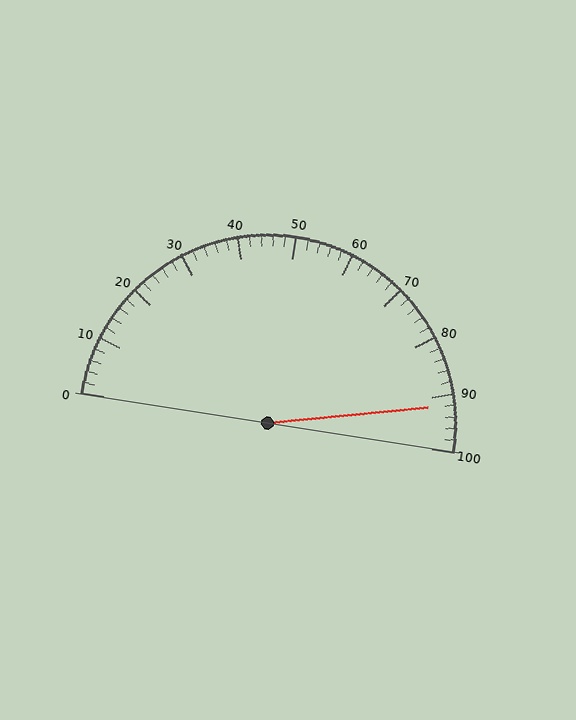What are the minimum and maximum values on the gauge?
The gauge ranges from 0 to 100.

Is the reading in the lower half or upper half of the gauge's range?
The reading is in the upper half of the range (0 to 100).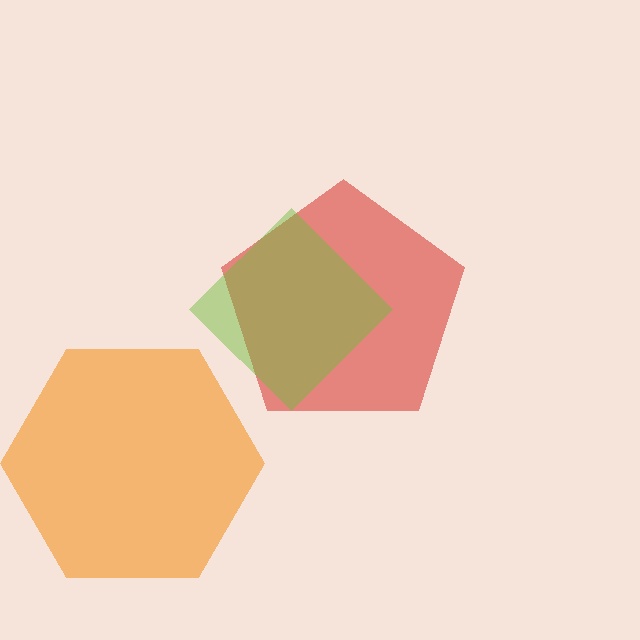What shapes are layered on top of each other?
The layered shapes are: a red pentagon, a lime diamond, an orange hexagon.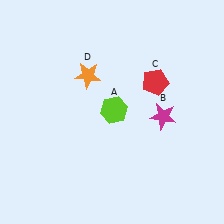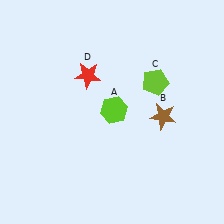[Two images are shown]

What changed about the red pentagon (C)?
In Image 1, C is red. In Image 2, it changed to lime.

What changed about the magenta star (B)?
In Image 1, B is magenta. In Image 2, it changed to brown.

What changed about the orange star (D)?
In Image 1, D is orange. In Image 2, it changed to red.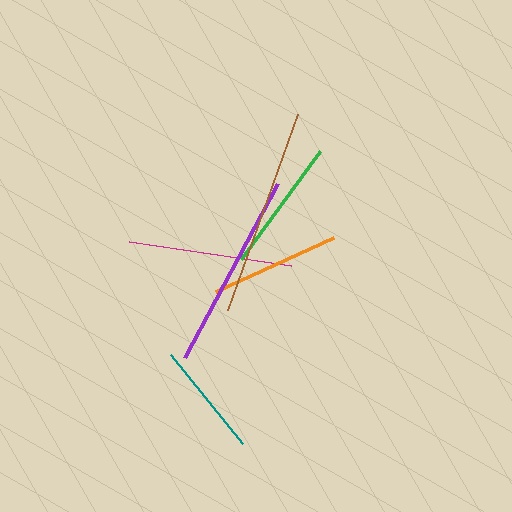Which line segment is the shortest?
The teal line is the shortest at approximately 115 pixels.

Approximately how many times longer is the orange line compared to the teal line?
The orange line is approximately 1.1 times the length of the teal line.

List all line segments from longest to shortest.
From longest to shortest: brown, purple, magenta, green, orange, teal.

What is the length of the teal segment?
The teal segment is approximately 115 pixels long.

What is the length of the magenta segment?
The magenta segment is approximately 164 pixels long.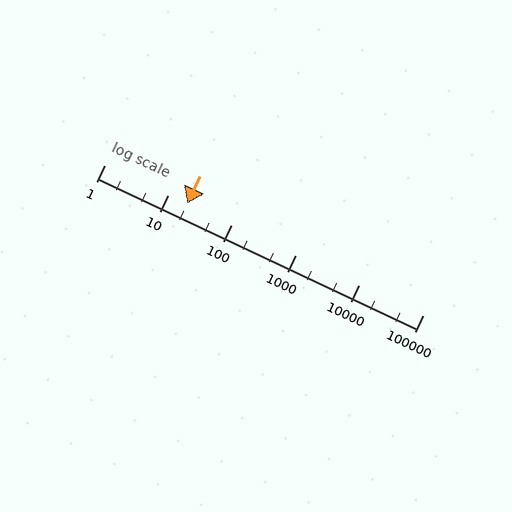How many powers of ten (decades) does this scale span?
The scale spans 5 decades, from 1 to 100000.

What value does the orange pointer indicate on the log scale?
The pointer indicates approximately 20.